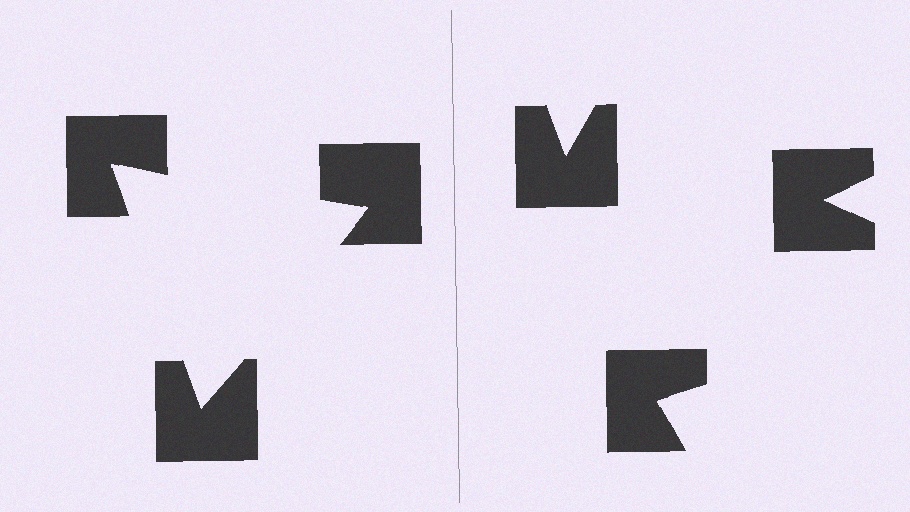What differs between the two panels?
The notched squares are positioned identically on both sides; only the wedge orientations differ. On the left they align to a triangle; on the right they are misaligned.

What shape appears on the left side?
An illusory triangle.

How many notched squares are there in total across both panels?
6 — 3 on each side.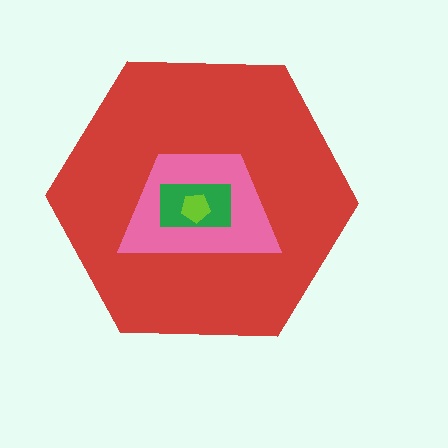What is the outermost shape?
The red hexagon.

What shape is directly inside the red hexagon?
The pink trapezoid.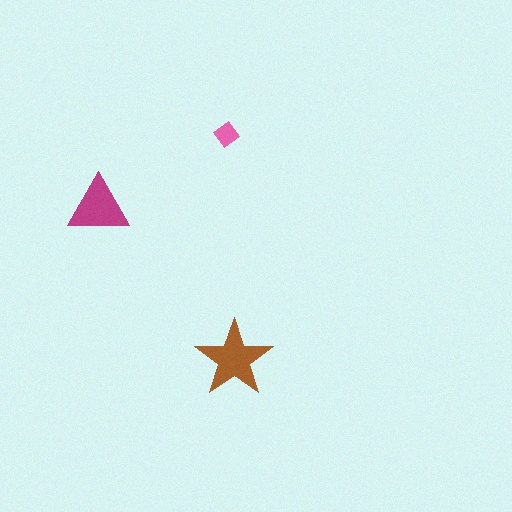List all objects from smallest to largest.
The pink diamond, the magenta triangle, the brown star.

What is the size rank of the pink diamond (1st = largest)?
3rd.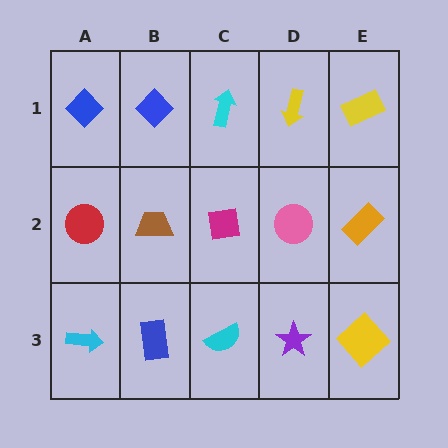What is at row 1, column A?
A blue diamond.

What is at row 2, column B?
A brown trapezoid.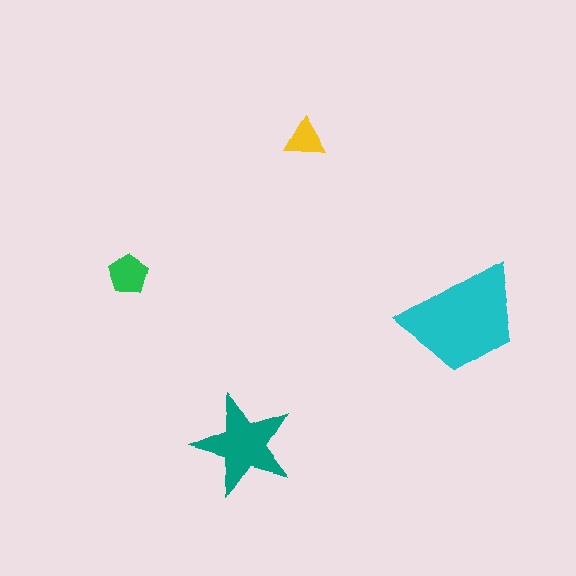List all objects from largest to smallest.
The cyan trapezoid, the teal star, the green pentagon, the yellow triangle.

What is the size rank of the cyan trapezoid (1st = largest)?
1st.